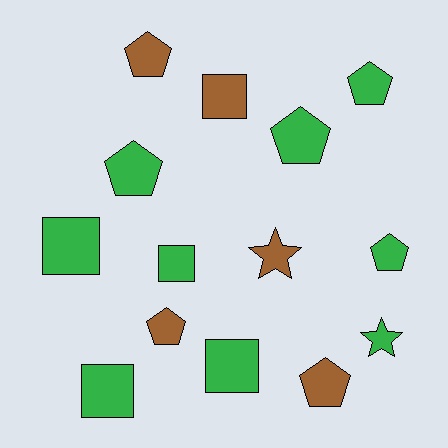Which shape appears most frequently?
Pentagon, with 7 objects.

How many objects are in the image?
There are 14 objects.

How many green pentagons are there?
There are 4 green pentagons.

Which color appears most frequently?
Green, with 9 objects.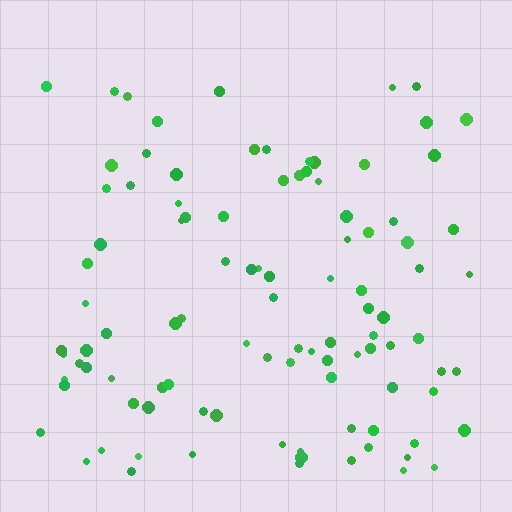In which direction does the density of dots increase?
From top to bottom, with the bottom side densest.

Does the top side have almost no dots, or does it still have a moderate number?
Still a moderate number, just noticeably fewer than the bottom.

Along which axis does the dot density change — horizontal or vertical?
Vertical.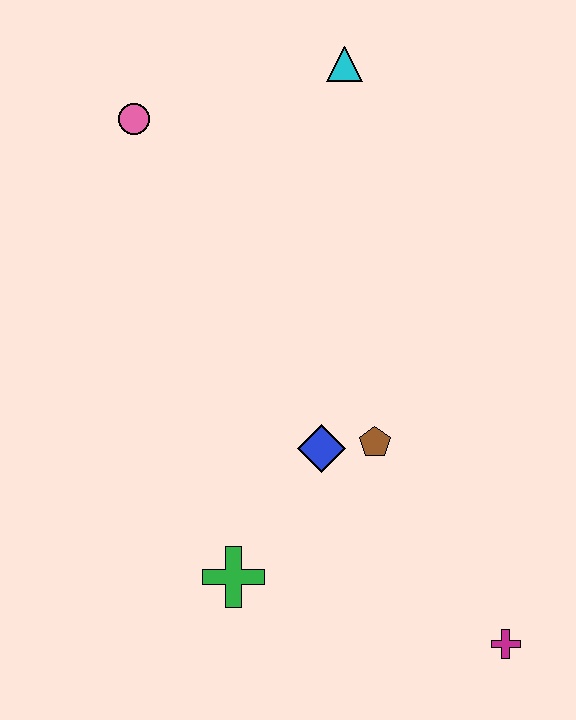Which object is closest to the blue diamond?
The brown pentagon is closest to the blue diamond.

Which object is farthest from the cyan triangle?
The magenta cross is farthest from the cyan triangle.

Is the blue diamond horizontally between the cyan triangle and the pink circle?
Yes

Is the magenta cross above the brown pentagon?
No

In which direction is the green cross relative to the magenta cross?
The green cross is to the left of the magenta cross.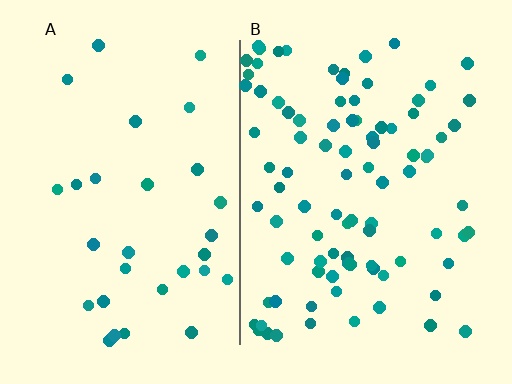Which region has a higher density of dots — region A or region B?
B (the right).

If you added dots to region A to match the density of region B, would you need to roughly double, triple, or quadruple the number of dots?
Approximately triple.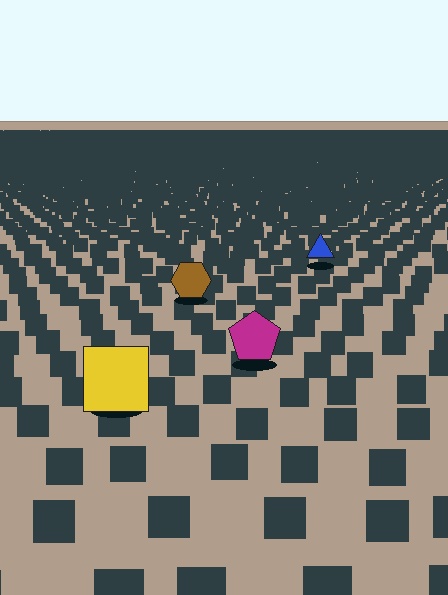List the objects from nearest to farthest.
From nearest to farthest: the yellow square, the magenta pentagon, the brown hexagon, the blue triangle.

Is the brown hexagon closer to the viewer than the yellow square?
No. The yellow square is closer — you can tell from the texture gradient: the ground texture is coarser near it.